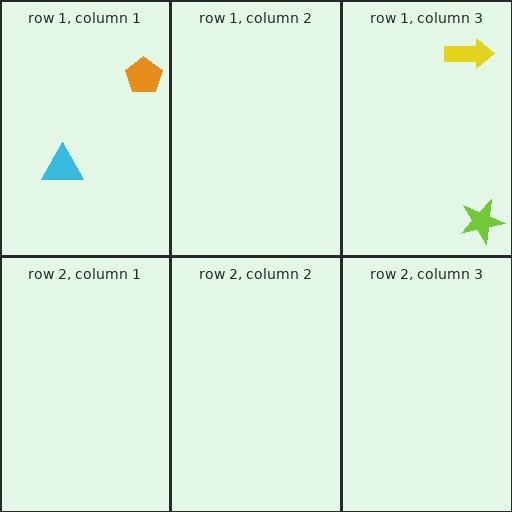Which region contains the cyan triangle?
The row 1, column 1 region.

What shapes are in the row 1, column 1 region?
The cyan triangle, the orange pentagon.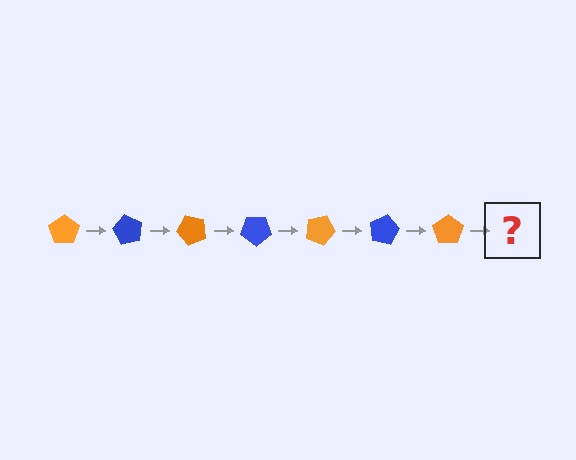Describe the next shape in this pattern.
It should be a blue pentagon, rotated 420 degrees from the start.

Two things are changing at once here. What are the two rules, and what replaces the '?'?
The two rules are that it rotates 60 degrees each step and the color cycles through orange and blue. The '?' should be a blue pentagon, rotated 420 degrees from the start.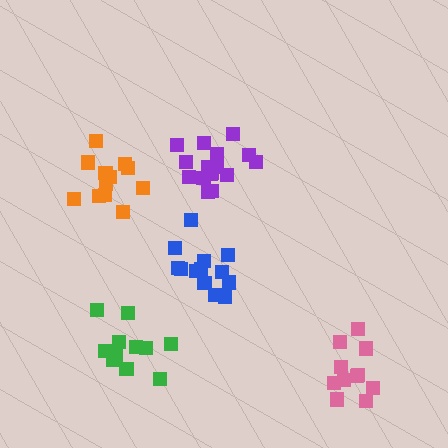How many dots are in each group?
Group 1: 17 dots, Group 2: 11 dots, Group 3: 12 dots, Group 4: 11 dots, Group 5: 13 dots (64 total).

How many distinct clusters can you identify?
There are 5 distinct clusters.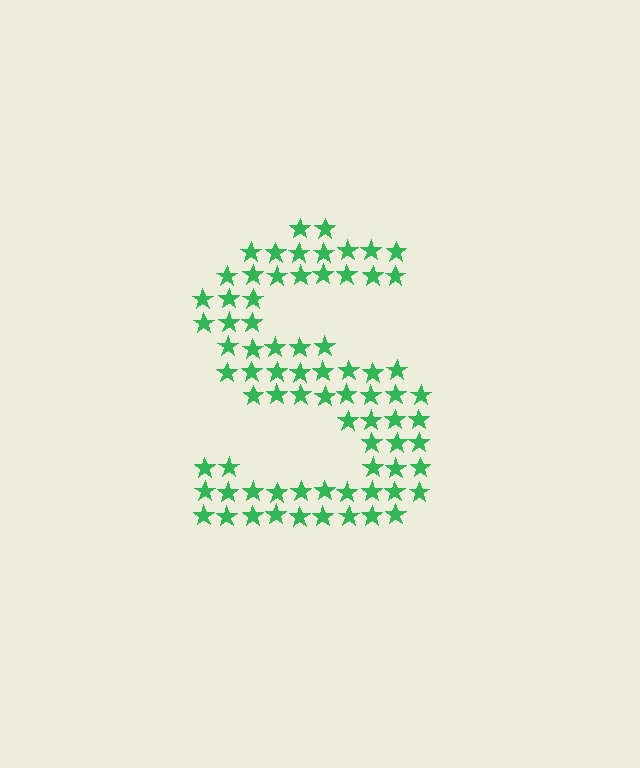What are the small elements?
The small elements are stars.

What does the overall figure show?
The overall figure shows the letter S.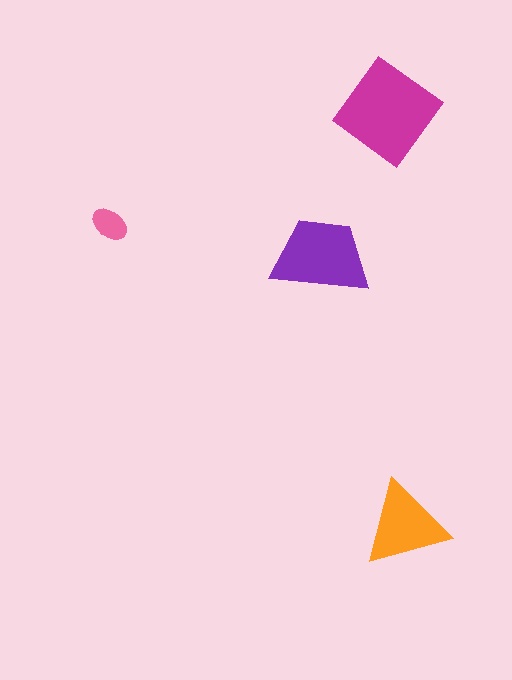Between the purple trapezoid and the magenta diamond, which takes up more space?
The magenta diamond.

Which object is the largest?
The magenta diamond.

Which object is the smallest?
The pink ellipse.